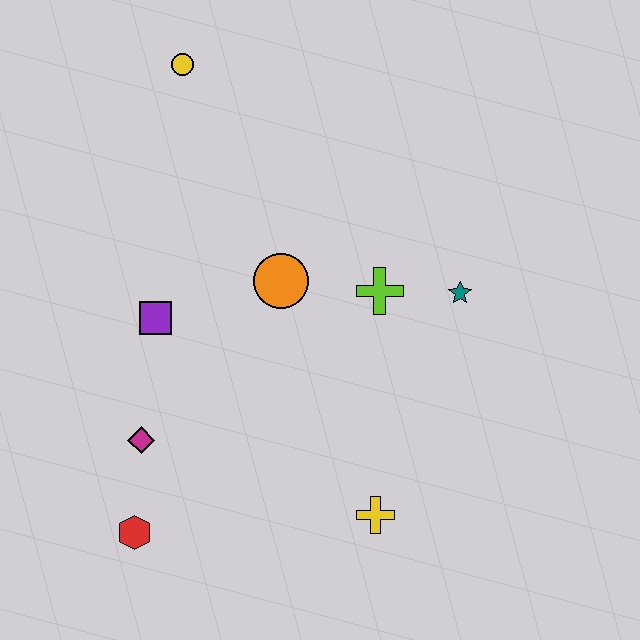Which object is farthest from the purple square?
The teal star is farthest from the purple square.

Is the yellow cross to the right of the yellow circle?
Yes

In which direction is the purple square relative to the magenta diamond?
The purple square is above the magenta diamond.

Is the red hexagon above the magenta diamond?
No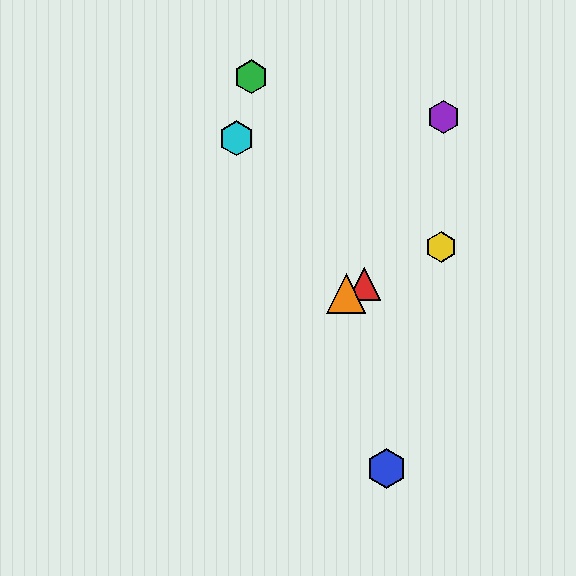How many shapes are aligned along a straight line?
3 shapes (the red triangle, the yellow hexagon, the orange triangle) are aligned along a straight line.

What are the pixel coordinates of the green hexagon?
The green hexagon is at (251, 77).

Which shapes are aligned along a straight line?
The red triangle, the yellow hexagon, the orange triangle are aligned along a straight line.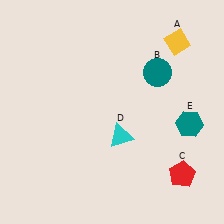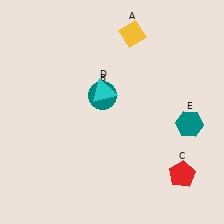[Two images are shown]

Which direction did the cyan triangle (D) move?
The cyan triangle (D) moved up.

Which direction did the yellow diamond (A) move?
The yellow diamond (A) moved left.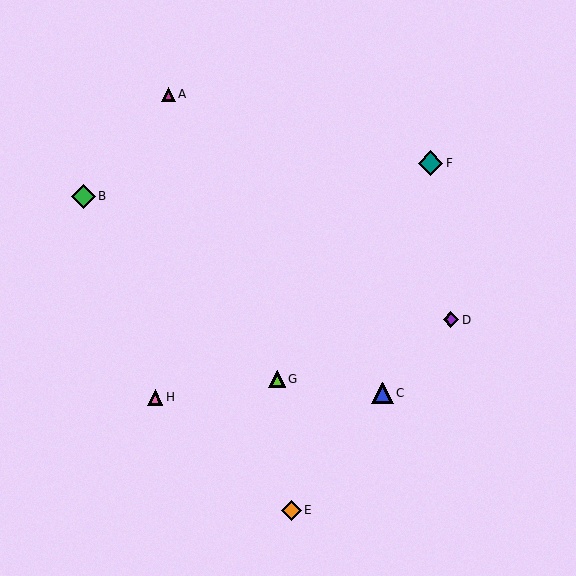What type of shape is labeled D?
Shape D is a purple diamond.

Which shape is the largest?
The teal diamond (labeled F) is the largest.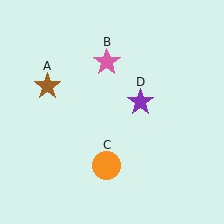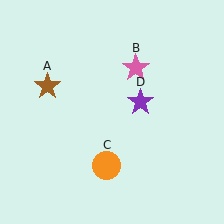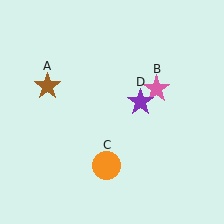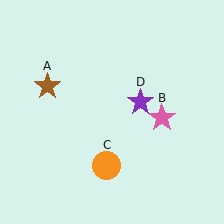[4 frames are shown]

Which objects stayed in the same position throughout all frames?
Brown star (object A) and orange circle (object C) and purple star (object D) remained stationary.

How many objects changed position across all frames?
1 object changed position: pink star (object B).